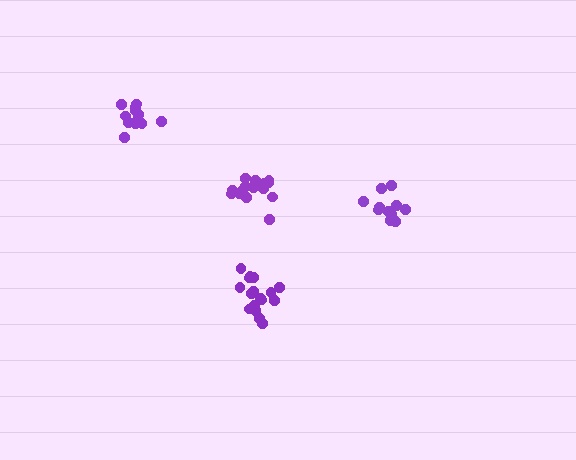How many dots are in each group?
Group 1: 18 dots, Group 2: 12 dots, Group 3: 16 dots, Group 4: 12 dots (58 total).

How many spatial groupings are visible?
There are 4 spatial groupings.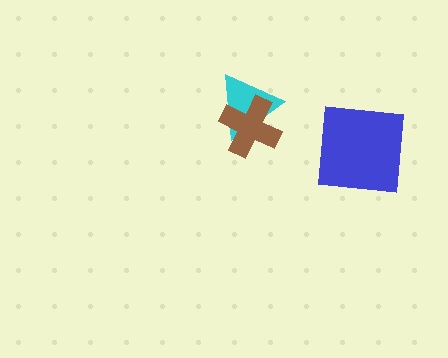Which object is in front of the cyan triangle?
The brown cross is in front of the cyan triangle.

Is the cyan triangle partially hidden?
Yes, it is partially covered by another shape.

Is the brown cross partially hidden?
No, no other shape covers it.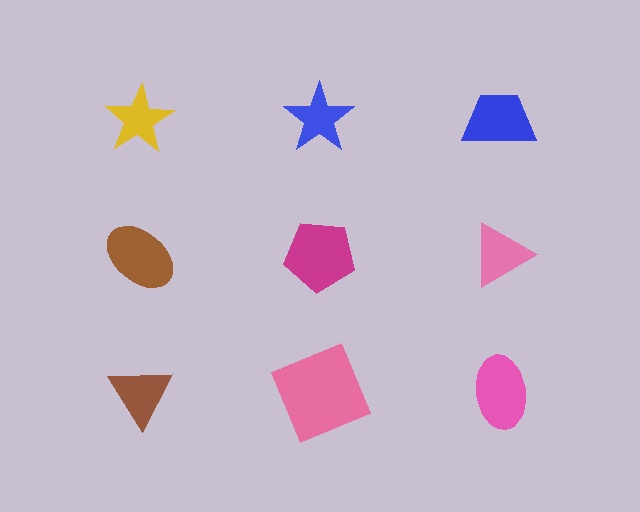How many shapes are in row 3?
3 shapes.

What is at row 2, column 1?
A brown ellipse.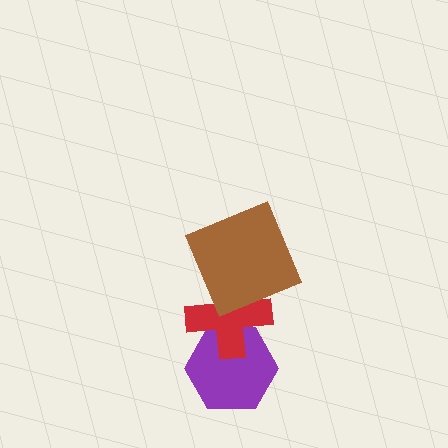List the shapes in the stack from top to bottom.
From top to bottom: the brown square, the red cross, the purple hexagon.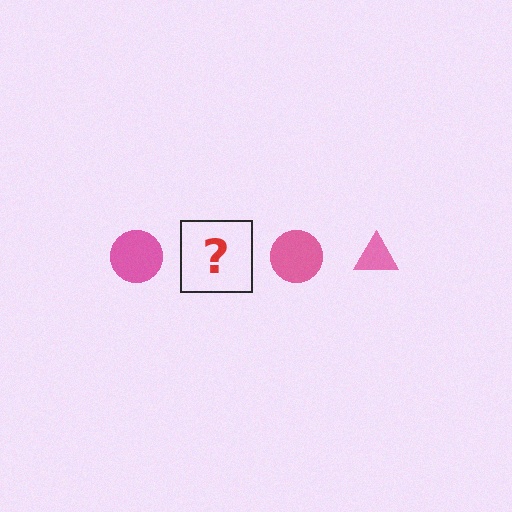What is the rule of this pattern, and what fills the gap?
The rule is that the pattern cycles through circle, triangle shapes in pink. The gap should be filled with a pink triangle.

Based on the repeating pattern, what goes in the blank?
The blank should be a pink triangle.